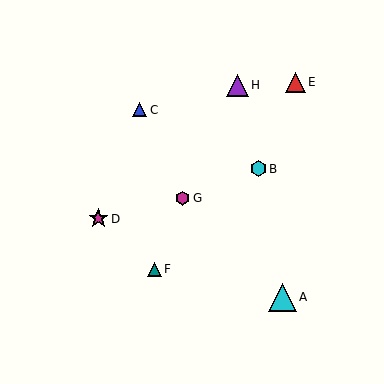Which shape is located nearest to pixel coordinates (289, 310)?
The cyan triangle (labeled A) at (282, 297) is nearest to that location.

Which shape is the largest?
The cyan triangle (labeled A) is the largest.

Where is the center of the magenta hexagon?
The center of the magenta hexagon is at (183, 198).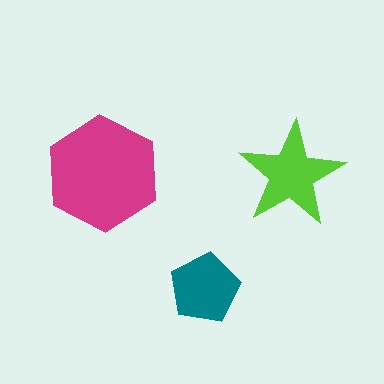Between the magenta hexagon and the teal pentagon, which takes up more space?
The magenta hexagon.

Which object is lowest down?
The teal pentagon is bottommost.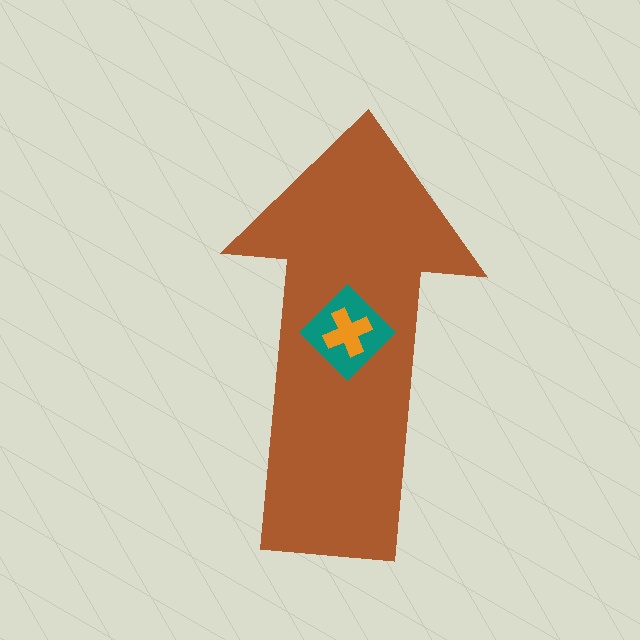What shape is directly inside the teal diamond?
The orange cross.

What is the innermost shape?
The orange cross.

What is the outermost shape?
The brown arrow.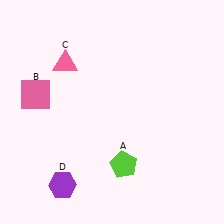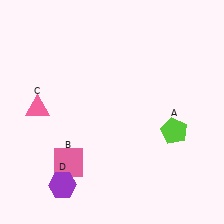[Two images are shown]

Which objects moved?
The objects that moved are: the lime pentagon (A), the pink square (B), the pink triangle (C).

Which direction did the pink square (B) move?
The pink square (B) moved down.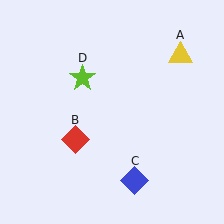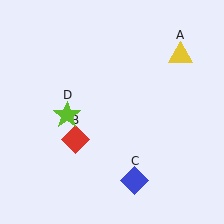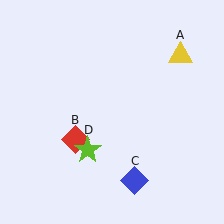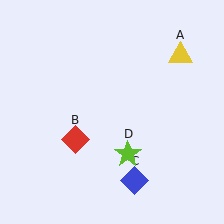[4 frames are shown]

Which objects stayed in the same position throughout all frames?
Yellow triangle (object A) and red diamond (object B) and blue diamond (object C) remained stationary.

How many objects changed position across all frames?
1 object changed position: lime star (object D).